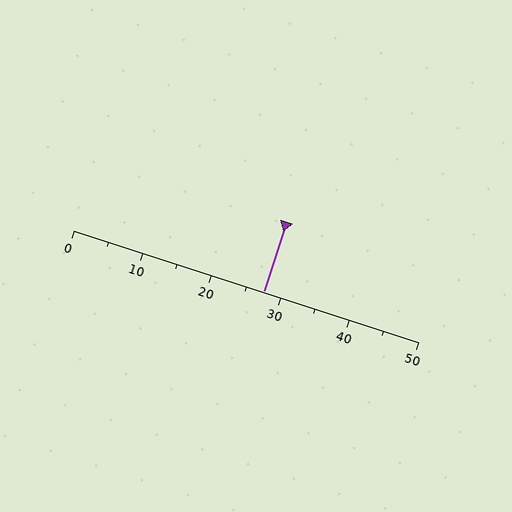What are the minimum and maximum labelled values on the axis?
The axis runs from 0 to 50.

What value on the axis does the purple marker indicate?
The marker indicates approximately 27.5.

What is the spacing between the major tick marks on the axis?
The major ticks are spaced 10 apart.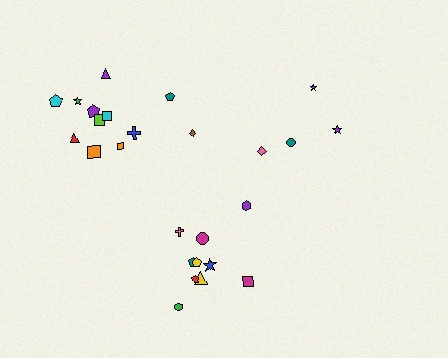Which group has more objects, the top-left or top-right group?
The top-left group.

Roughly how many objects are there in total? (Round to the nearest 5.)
Roughly 25 objects in total.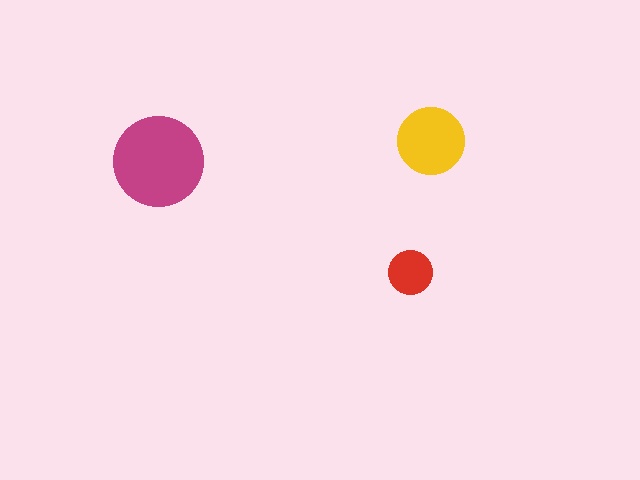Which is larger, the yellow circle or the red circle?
The yellow one.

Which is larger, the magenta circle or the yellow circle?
The magenta one.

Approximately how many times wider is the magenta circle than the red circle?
About 2 times wider.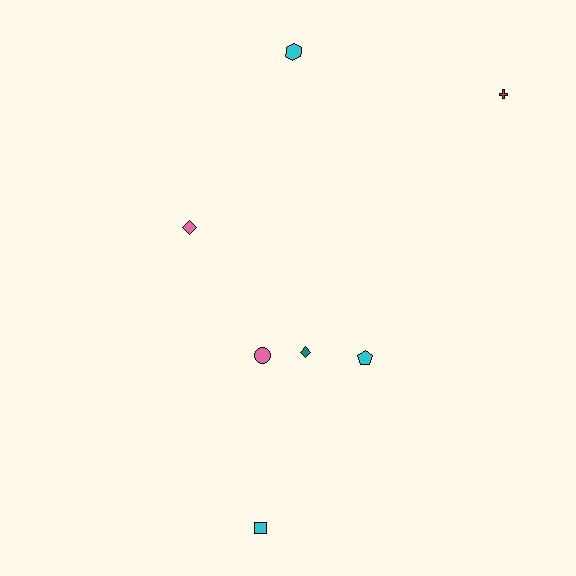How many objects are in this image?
There are 7 objects.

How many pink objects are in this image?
There are 2 pink objects.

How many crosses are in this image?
There is 1 cross.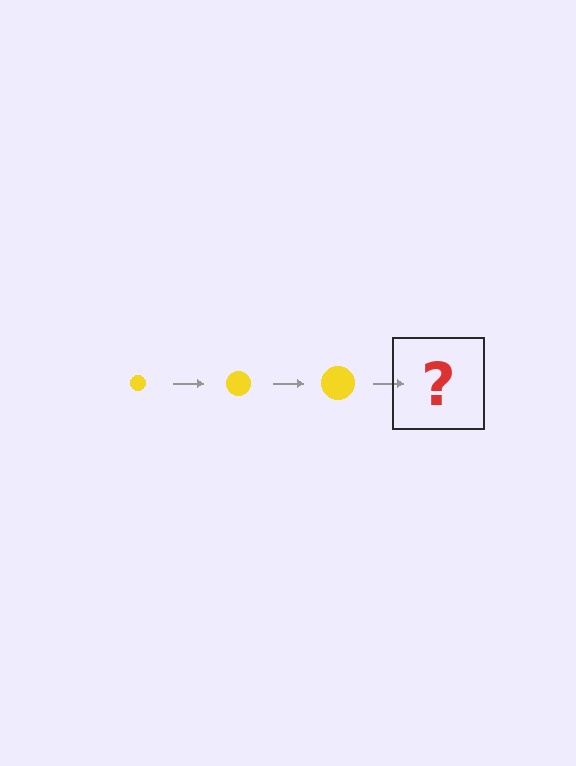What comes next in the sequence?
The next element should be a yellow circle, larger than the previous one.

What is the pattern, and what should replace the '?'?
The pattern is that the circle gets progressively larger each step. The '?' should be a yellow circle, larger than the previous one.